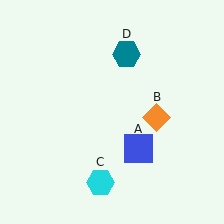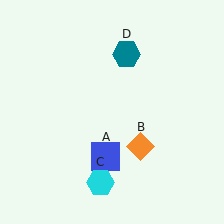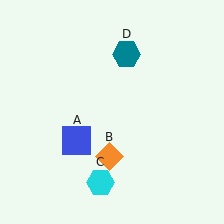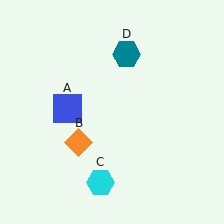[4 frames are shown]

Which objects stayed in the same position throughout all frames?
Cyan hexagon (object C) and teal hexagon (object D) remained stationary.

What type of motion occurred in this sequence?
The blue square (object A), orange diamond (object B) rotated clockwise around the center of the scene.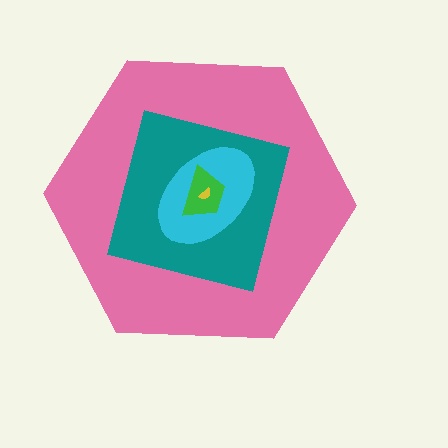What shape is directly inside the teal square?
The cyan ellipse.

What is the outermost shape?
The pink hexagon.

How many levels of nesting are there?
5.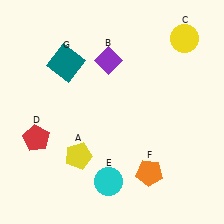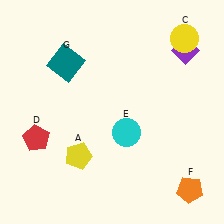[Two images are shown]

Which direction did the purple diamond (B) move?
The purple diamond (B) moved right.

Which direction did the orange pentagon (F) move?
The orange pentagon (F) moved right.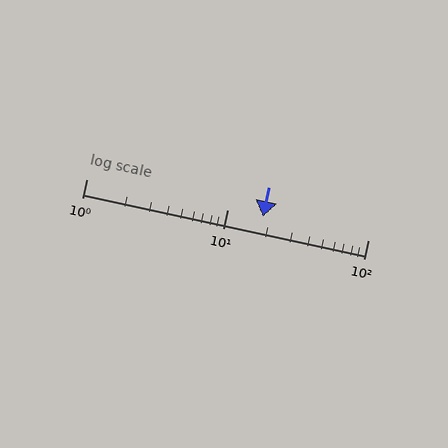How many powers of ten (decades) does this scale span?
The scale spans 2 decades, from 1 to 100.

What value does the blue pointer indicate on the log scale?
The pointer indicates approximately 18.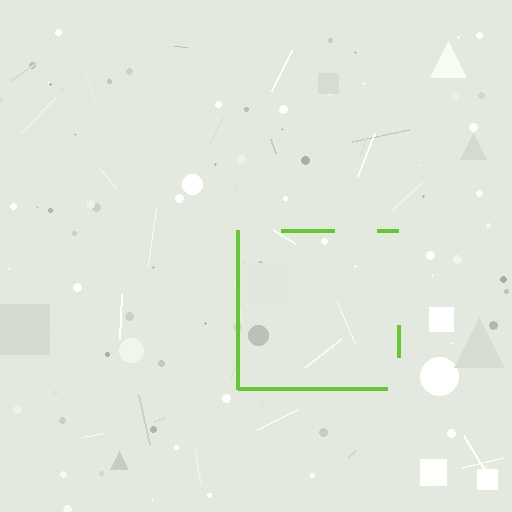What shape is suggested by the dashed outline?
The dashed outline suggests a square.